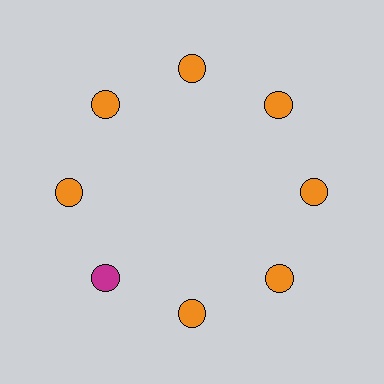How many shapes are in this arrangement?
There are 8 shapes arranged in a ring pattern.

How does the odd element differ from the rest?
It has a different color: magenta instead of orange.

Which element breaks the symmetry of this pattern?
The magenta circle at roughly the 8 o'clock position breaks the symmetry. All other shapes are orange circles.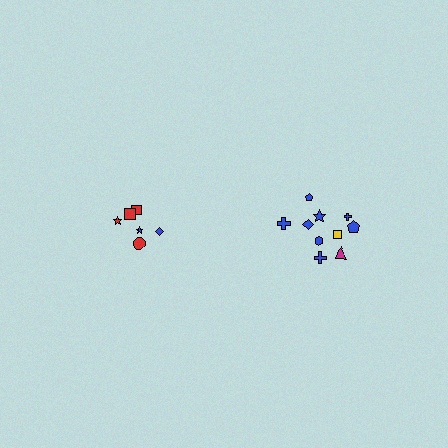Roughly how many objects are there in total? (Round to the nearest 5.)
Roughly 15 objects in total.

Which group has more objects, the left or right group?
The right group.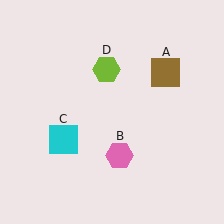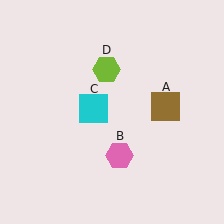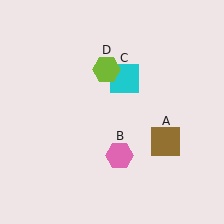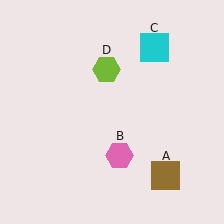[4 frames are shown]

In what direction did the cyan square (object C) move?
The cyan square (object C) moved up and to the right.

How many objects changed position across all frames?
2 objects changed position: brown square (object A), cyan square (object C).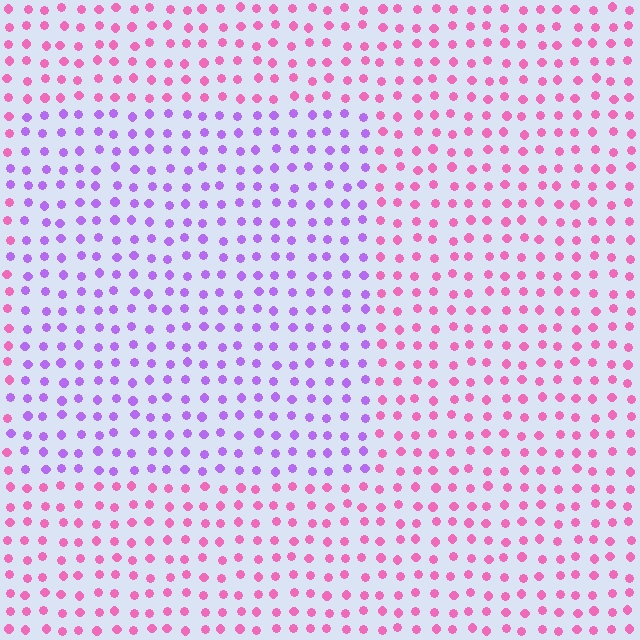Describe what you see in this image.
The image is filled with small pink elements in a uniform arrangement. A rectangle-shaped region is visible where the elements are tinted to a slightly different hue, forming a subtle color boundary.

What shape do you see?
I see a rectangle.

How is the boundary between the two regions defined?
The boundary is defined purely by a slight shift in hue (about 51 degrees). Spacing, size, and orientation are identical on both sides.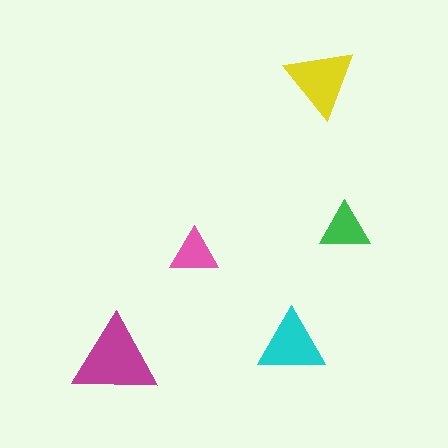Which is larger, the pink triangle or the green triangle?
The green one.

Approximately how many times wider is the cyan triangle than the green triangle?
About 1.5 times wider.